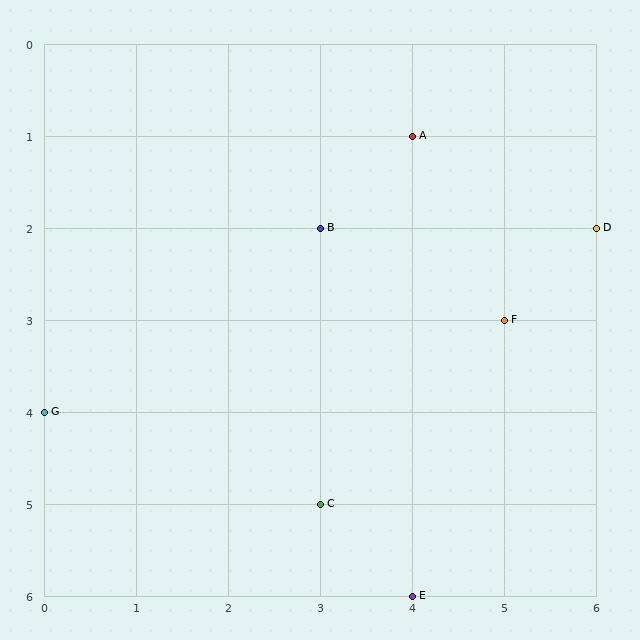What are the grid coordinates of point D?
Point D is at grid coordinates (6, 2).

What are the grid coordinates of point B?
Point B is at grid coordinates (3, 2).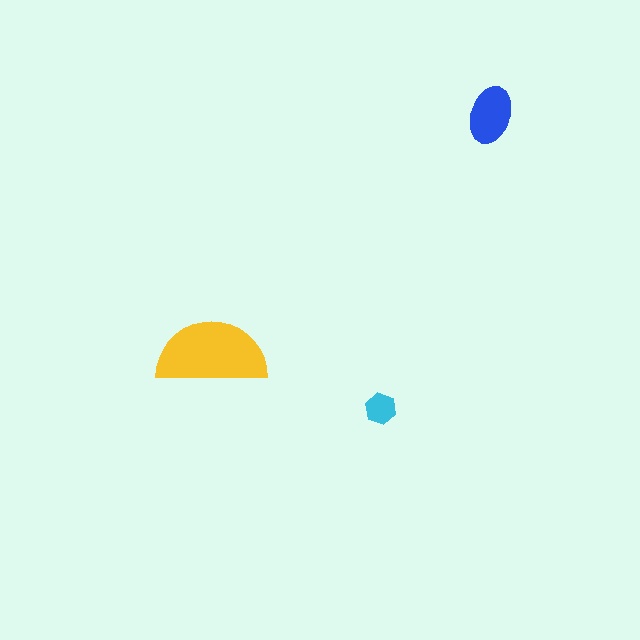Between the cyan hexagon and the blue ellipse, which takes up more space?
The blue ellipse.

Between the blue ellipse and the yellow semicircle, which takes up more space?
The yellow semicircle.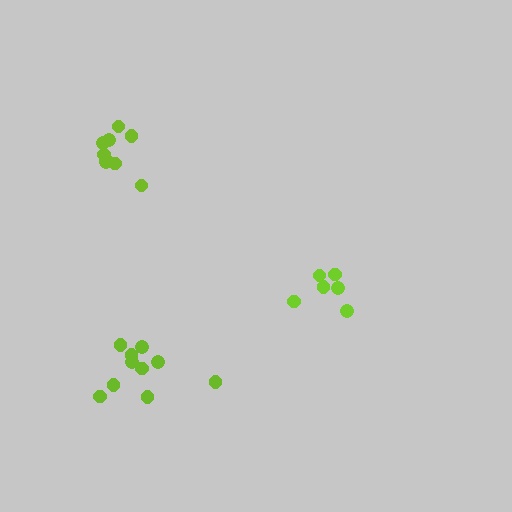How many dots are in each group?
Group 1: 6 dots, Group 2: 10 dots, Group 3: 9 dots (25 total).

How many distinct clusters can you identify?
There are 3 distinct clusters.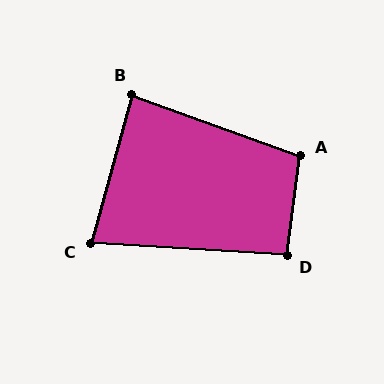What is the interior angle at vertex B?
Approximately 86 degrees (approximately right).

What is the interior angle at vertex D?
Approximately 94 degrees (approximately right).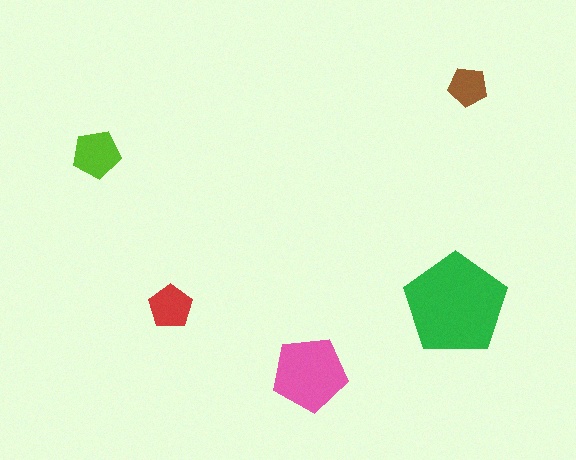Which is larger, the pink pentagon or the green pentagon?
The green one.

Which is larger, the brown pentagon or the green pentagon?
The green one.